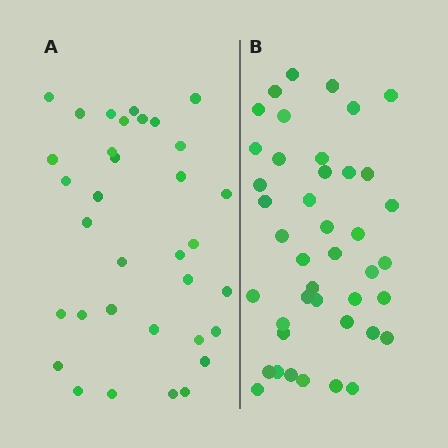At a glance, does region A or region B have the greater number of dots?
Region B (the right region) has more dots.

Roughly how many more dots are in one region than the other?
Region B has roughly 8 or so more dots than region A.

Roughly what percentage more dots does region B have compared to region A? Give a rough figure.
About 25% more.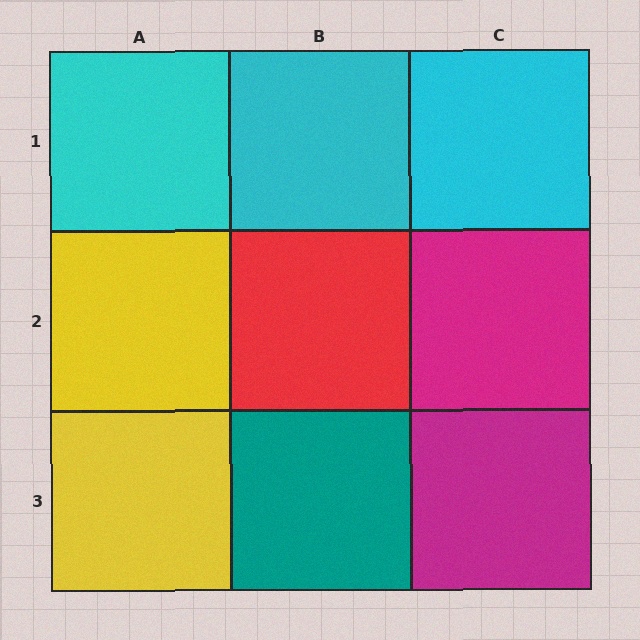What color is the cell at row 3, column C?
Magenta.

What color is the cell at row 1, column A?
Cyan.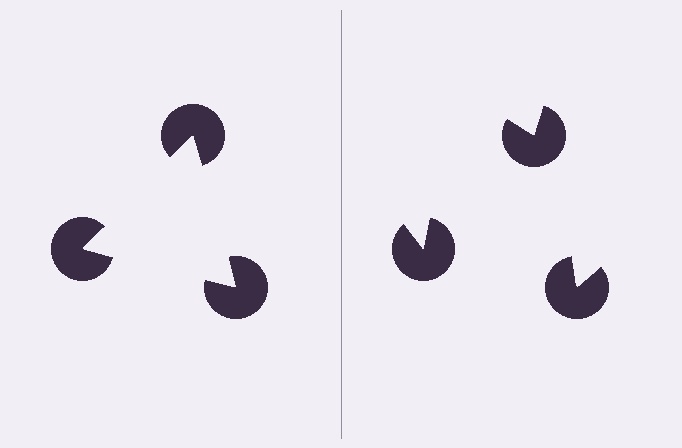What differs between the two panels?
The pac-man discs are positioned identically on both sides; only the wedge orientations differ. On the left they align to a triangle; on the right they are misaligned.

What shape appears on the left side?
An illusory triangle.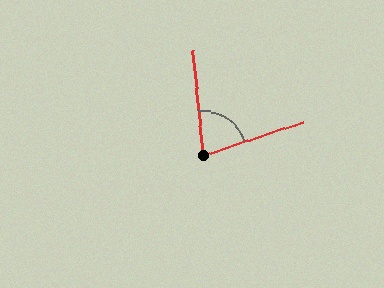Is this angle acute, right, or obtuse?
It is acute.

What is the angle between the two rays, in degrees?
Approximately 77 degrees.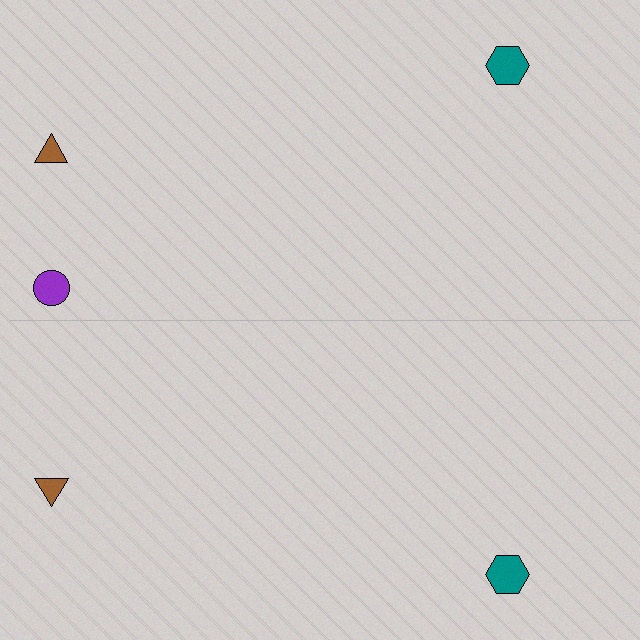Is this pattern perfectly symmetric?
No, the pattern is not perfectly symmetric. A purple circle is missing from the bottom side.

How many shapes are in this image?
There are 5 shapes in this image.